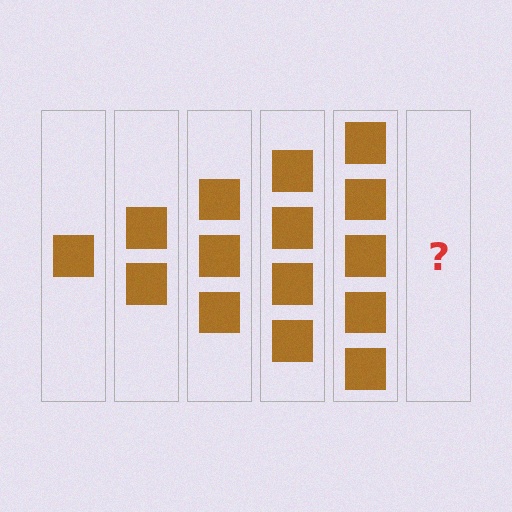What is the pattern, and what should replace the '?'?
The pattern is that each step adds one more square. The '?' should be 6 squares.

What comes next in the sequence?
The next element should be 6 squares.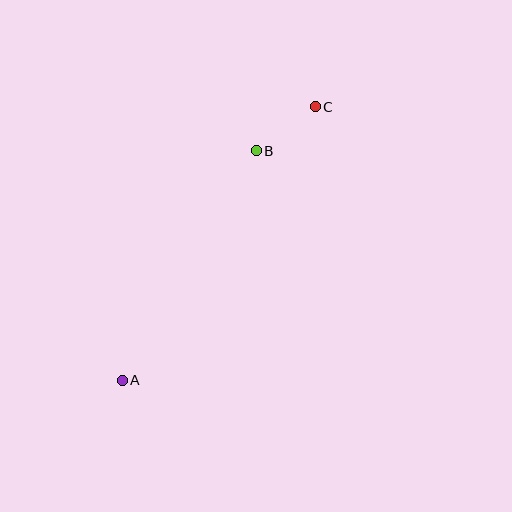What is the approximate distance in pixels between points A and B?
The distance between A and B is approximately 266 pixels.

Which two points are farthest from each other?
Points A and C are farthest from each other.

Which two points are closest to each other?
Points B and C are closest to each other.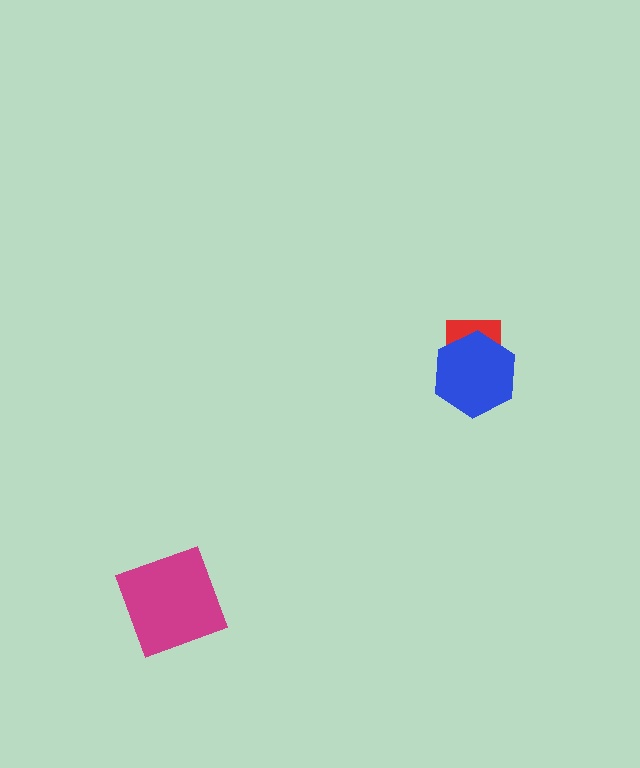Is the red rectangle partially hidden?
Yes, it is partially covered by another shape.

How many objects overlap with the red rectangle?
1 object overlaps with the red rectangle.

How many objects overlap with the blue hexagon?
1 object overlaps with the blue hexagon.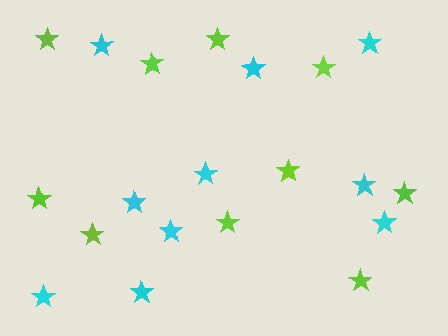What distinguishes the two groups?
There are 2 groups: one group of cyan stars (10) and one group of lime stars (10).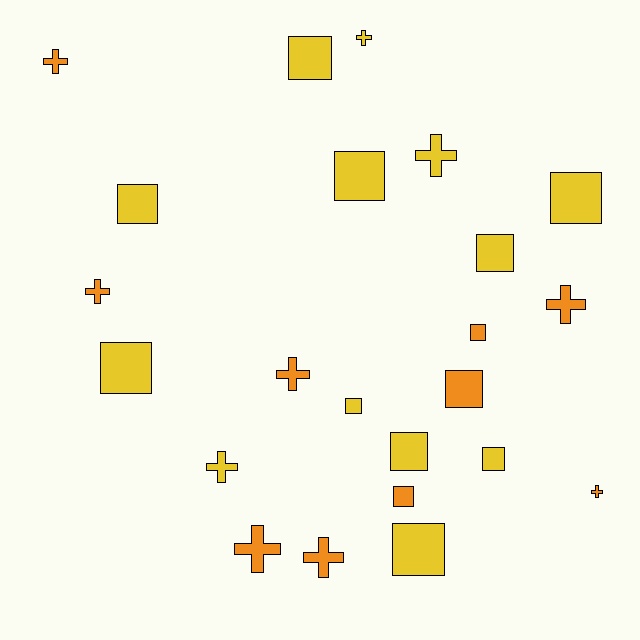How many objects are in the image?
There are 23 objects.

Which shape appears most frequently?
Square, with 13 objects.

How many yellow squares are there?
There are 10 yellow squares.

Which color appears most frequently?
Yellow, with 13 objects.